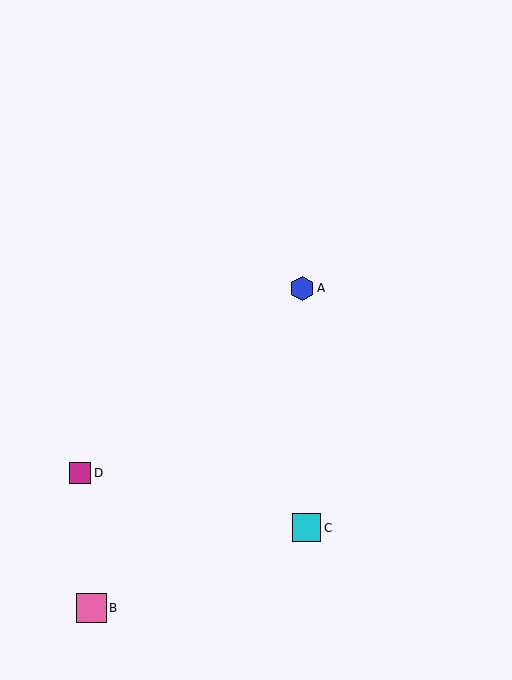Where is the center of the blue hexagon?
The center of the blue hexagon is at (302, 288).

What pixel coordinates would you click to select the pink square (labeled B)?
Click at (92, 608) to select the pink square B.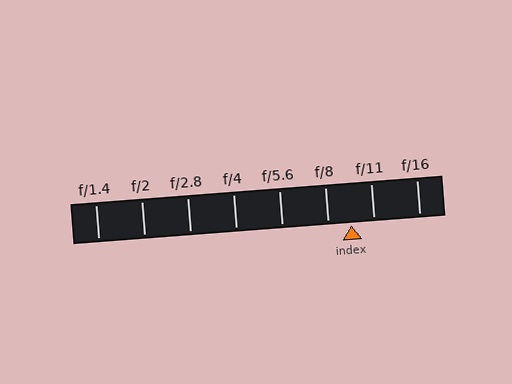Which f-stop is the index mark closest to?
The index mark is closest to f/11.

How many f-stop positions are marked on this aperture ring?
There are 8 f-stop positions marked.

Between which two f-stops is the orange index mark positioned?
The index mark is between f/8 and f/11.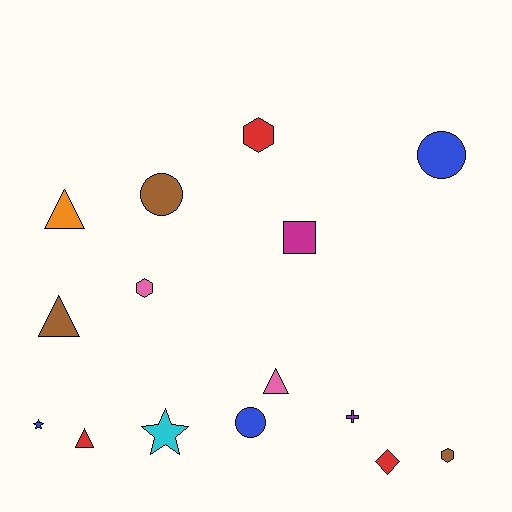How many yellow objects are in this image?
There are no yellow objects.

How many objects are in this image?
There are 15 objects.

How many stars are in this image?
There are 2 stars.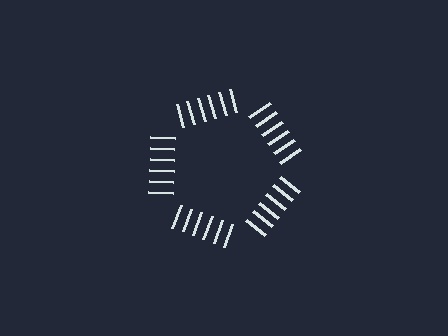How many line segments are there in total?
30 — 6 along each of the 5 edges.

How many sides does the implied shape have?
5 sides — the line-ends trace a pentagon.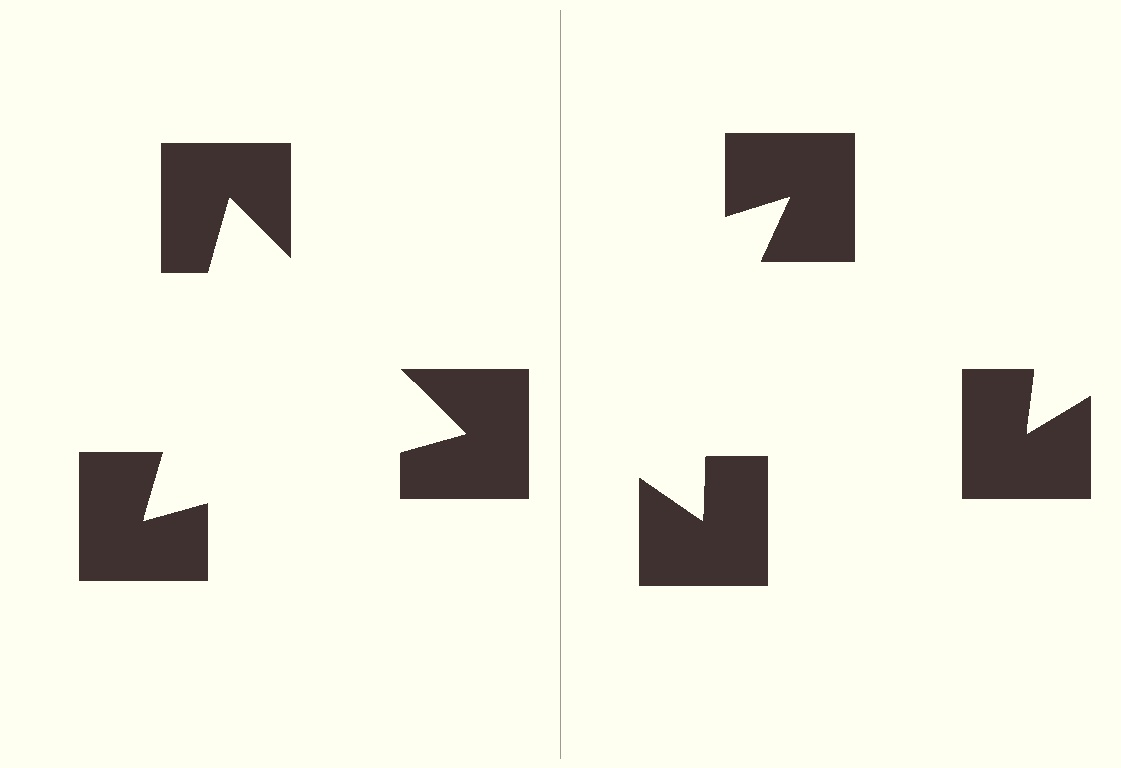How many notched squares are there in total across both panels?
6 — 3 on each side.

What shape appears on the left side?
An illusory triangle.